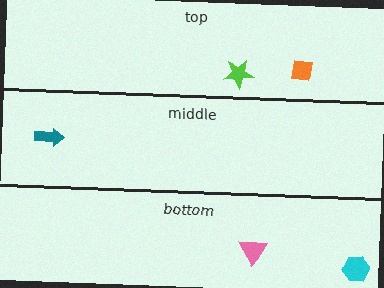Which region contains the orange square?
The top region.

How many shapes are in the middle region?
1.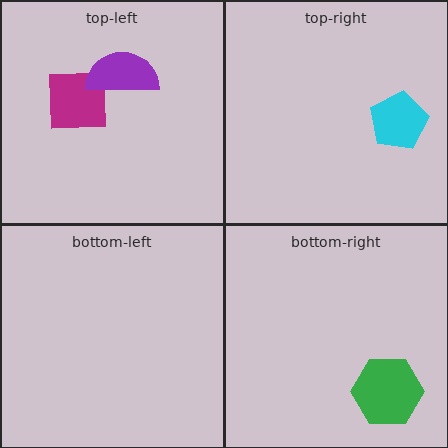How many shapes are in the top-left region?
2.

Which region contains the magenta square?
The top-left region.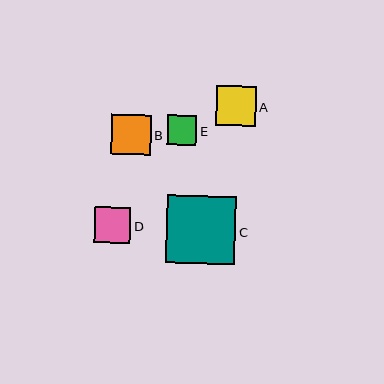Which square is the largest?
Square C is the largest with a size of approximately 69 pixels.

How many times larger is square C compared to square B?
Square C is approximately 1.7 times the size of square B.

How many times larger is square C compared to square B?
Square C is approximately 1.7 times the size of square B.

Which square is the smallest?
Square E is the smallest with a size of approximately 30 pixels.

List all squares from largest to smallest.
From largest to smallest: C, B, A, D, E.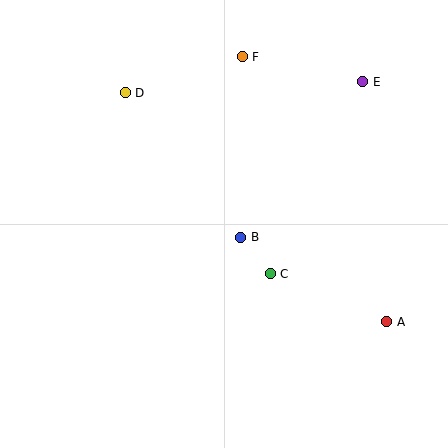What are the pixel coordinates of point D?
Point D is at (125, 93).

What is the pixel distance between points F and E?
The distance between F and E is 123 pixels.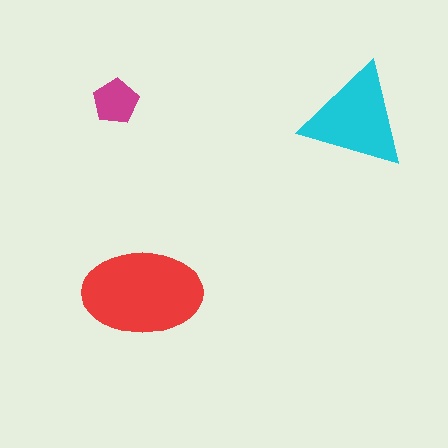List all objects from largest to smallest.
The red ellipse, the cyan triangle, the magenta pentagon.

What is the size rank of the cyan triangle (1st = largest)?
2nd.